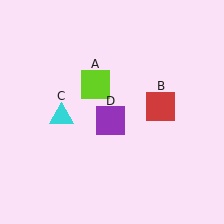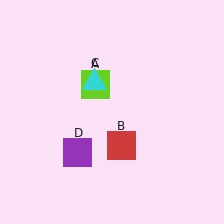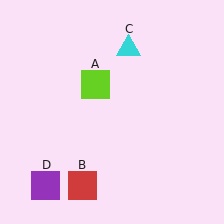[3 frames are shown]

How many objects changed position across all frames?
3 objects changed position: red square (object B), cyan triangle (object C), purple square (object D).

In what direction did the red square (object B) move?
The red square (object B) moved down and to the left.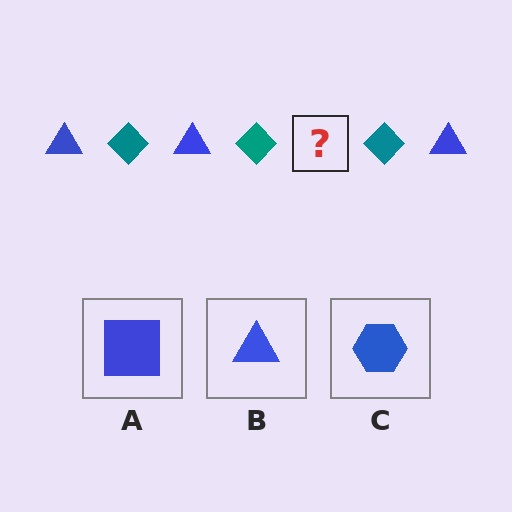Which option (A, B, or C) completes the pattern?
B.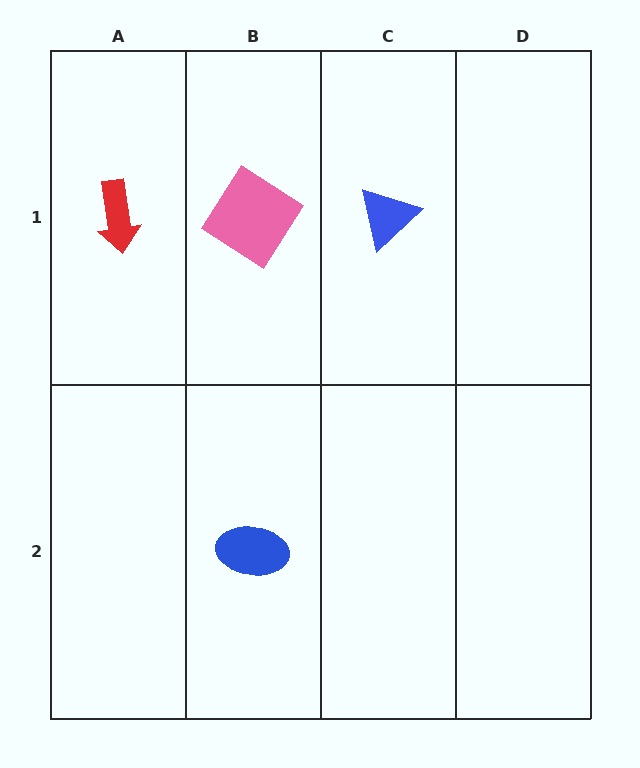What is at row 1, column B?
A pink diamond.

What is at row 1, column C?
A blue triangle.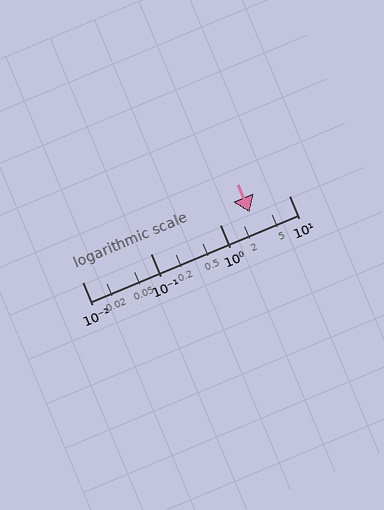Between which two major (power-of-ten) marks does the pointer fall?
The pointer is between 1 and 10.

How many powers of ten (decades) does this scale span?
The scale spans 3 decades, from 0.01 to 10.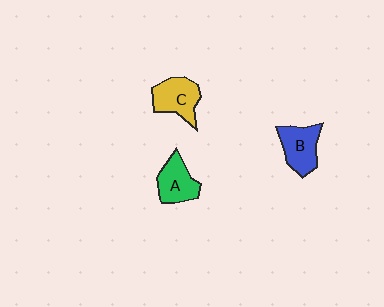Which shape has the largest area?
Shape C (yellow).